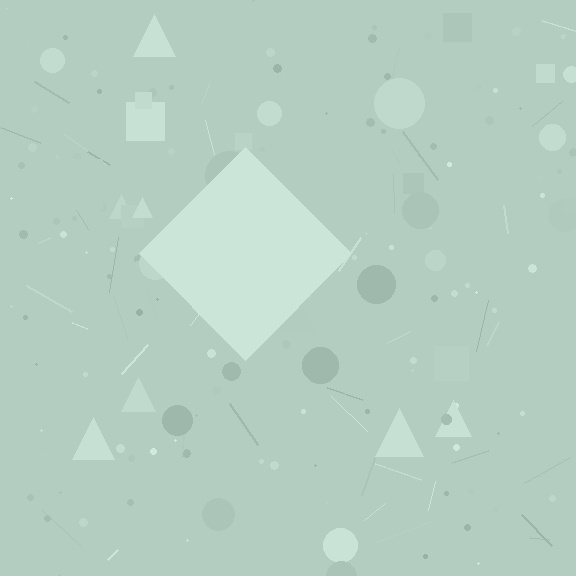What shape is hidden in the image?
A diamond is hidden in the image.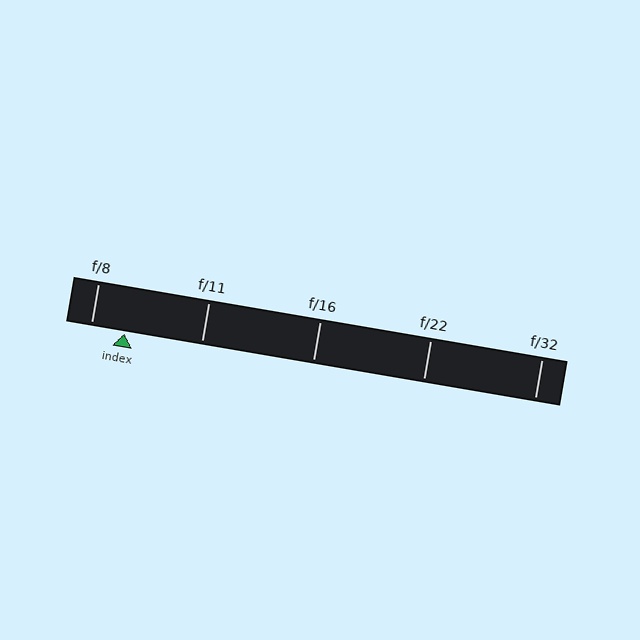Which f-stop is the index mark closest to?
The index mark is closest to f/8.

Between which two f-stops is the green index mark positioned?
The index mark is between f/8 and f/11.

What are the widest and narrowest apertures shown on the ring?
The widest aperture shown is f/8 and the narrowest is f/32.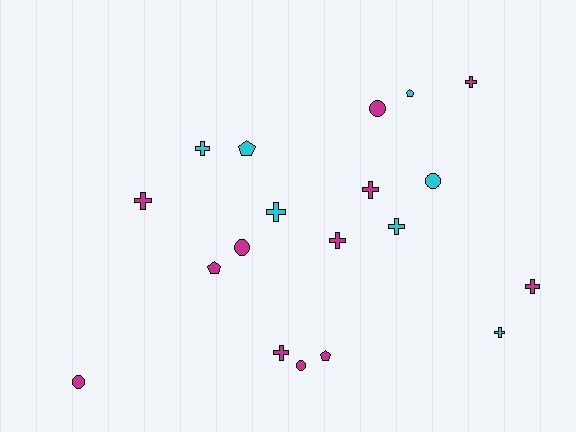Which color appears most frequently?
Magenta, with 12 objects.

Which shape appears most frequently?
Cross, with 10 objects.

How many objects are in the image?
There are 19 objects.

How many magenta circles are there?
There are 4 magenta circles.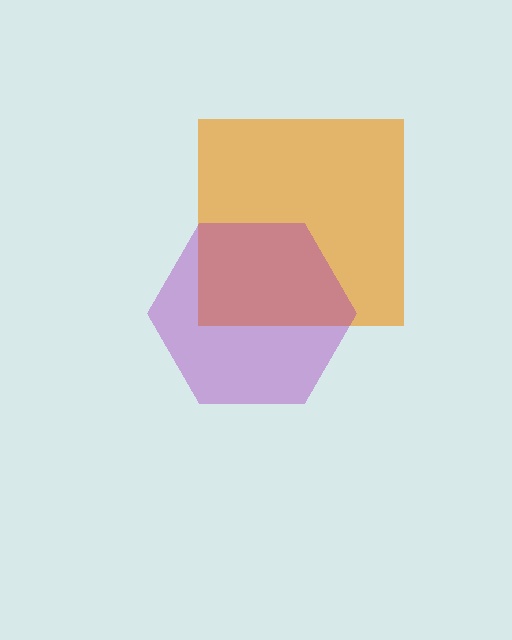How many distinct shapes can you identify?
There are 2 distinct shapes: an orange square, a purple hexagon.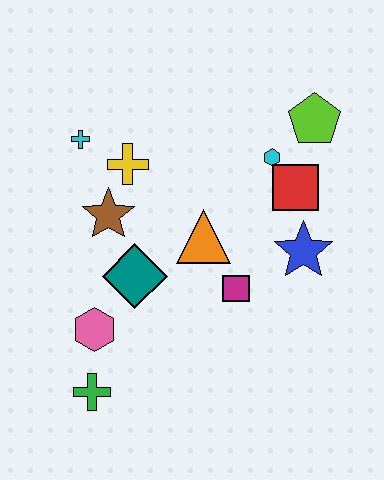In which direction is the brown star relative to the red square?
The brown star is to the left of the red square.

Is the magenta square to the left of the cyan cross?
No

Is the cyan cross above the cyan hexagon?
Yes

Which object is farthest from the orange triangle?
The green cross is farthest from the orange triangle.